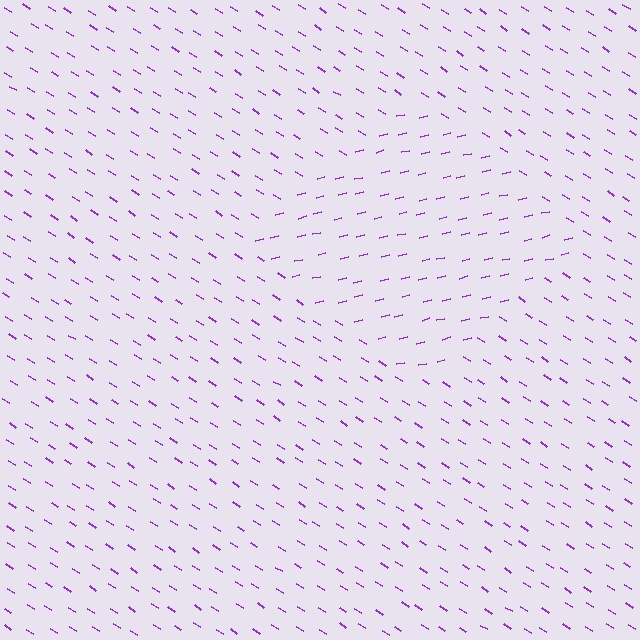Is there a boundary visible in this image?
Yes, there is a texture boundary formed by a change in line orientation.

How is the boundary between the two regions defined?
The boundary is defined purely by a change in line orientation (approximately 45 degrees difference). All lines are the same color and thickness.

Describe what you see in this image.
The image is filled with small purple line segments. A diamond region in the image has lines oriented differently from the surrounding lines, creating a visible texture boundary.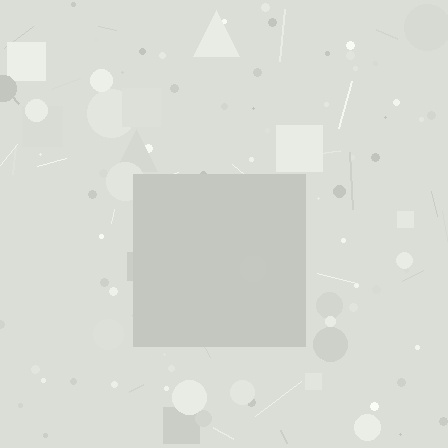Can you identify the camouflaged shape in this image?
The camouflaged shape is a square.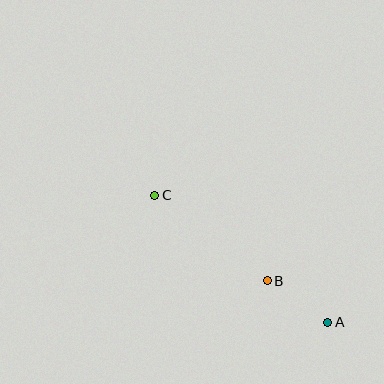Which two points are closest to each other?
Points A and B are closest to each other.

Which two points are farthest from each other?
Points A and C are farthest from each other.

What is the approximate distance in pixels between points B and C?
The distance between B and C is approximately 141 pixels.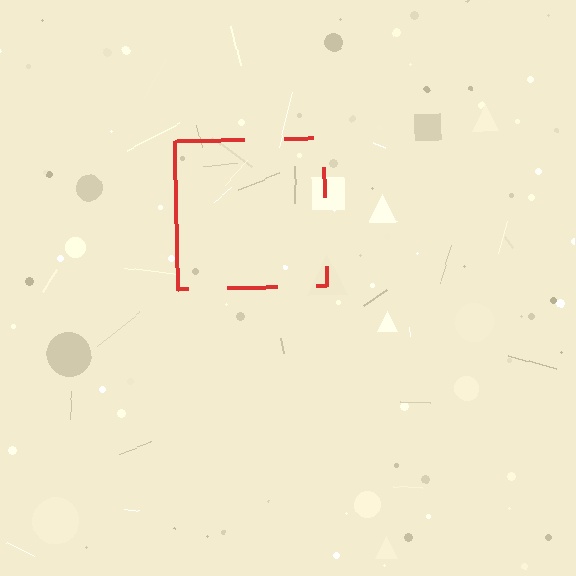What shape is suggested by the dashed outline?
The dashed outline suggests a square.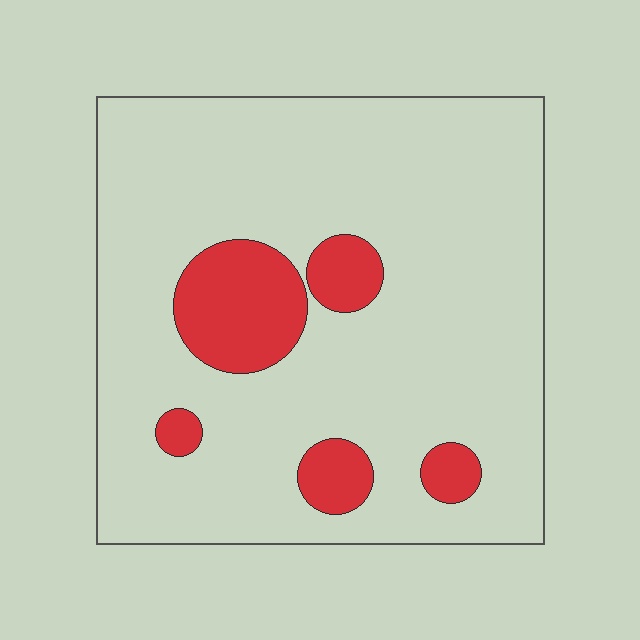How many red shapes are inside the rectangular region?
5.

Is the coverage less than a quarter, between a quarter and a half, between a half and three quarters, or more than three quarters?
Less than a quarter.